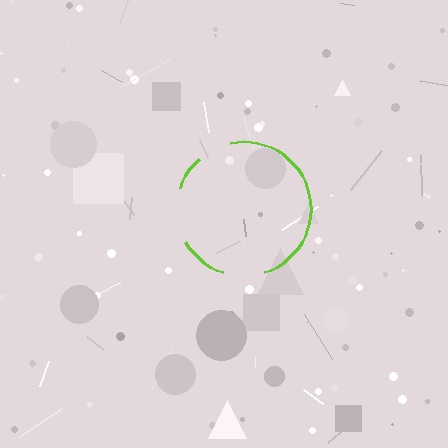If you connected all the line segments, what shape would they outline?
They would outline a circle.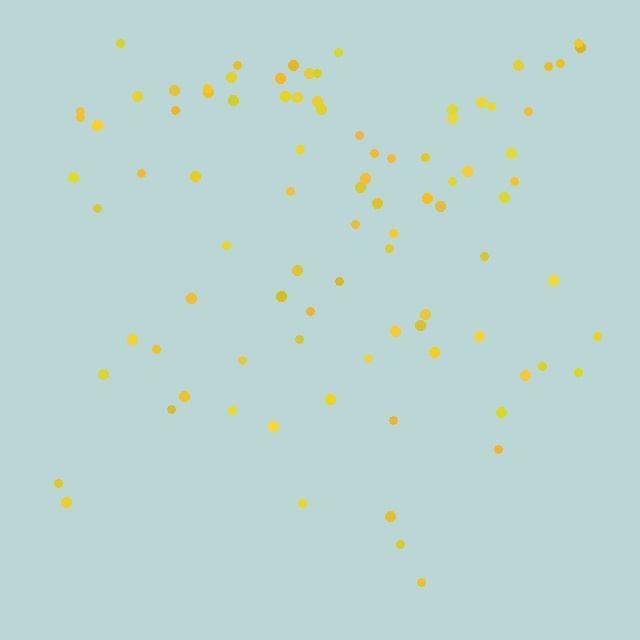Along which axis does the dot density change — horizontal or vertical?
Vertical.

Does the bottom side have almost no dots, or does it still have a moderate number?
Still a moderate number, just noticeably fewer than the top.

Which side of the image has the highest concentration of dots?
The top.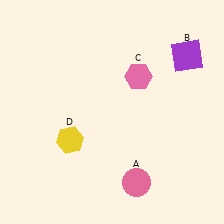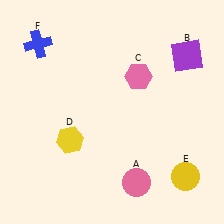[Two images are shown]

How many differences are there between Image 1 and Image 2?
There are 2 differences between the two images.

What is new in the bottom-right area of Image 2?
A yellow circle (E) was added in the bottom-right area of Image 2.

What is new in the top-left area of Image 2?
A blue cross (F) was added in the top-left area of Image 2.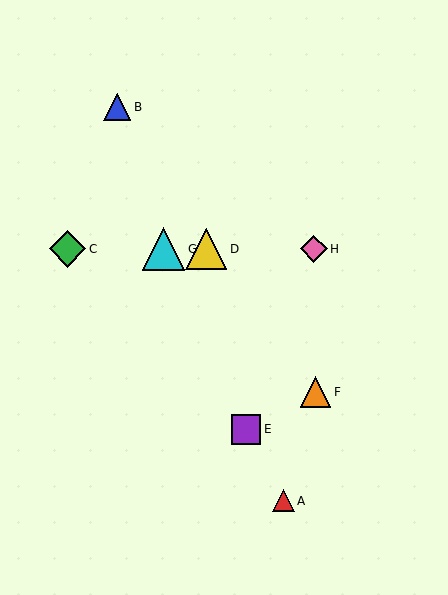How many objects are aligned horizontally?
4 objects (C, D, G, H) are aligned horizontally.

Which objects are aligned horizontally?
Objects C, D, G, H are aligned horizontally.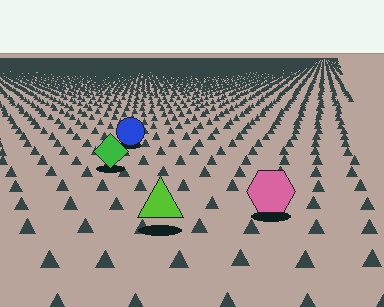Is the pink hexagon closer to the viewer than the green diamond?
Yes. The pink hexagon is closer — you can tell from the texture gradient: the ground texture is coarser near it.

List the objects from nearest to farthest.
From nearest to farthest: the lime triangle, the pink hexagon, the green diamond, the blue circle.